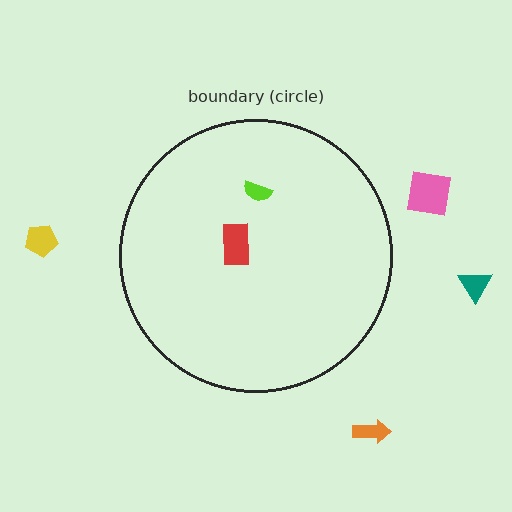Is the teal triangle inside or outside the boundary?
Outside.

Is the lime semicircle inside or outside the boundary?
Inside.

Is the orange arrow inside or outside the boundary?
Outside.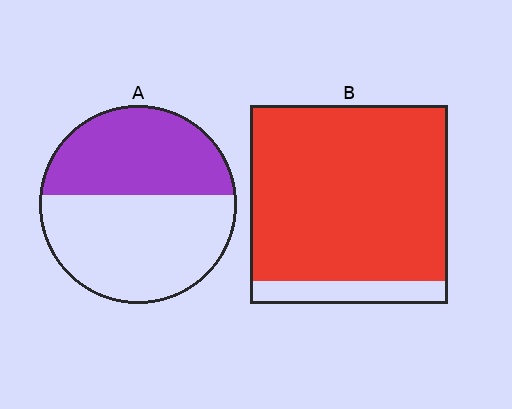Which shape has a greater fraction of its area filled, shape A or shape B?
Shape B.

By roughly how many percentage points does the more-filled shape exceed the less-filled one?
By roughly 45 percentage points (B over A).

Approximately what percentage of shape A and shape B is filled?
A is approximately 45% and B is approximately 90%.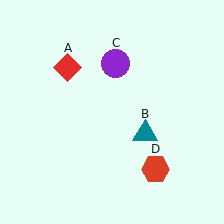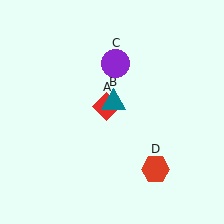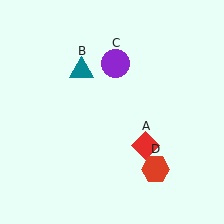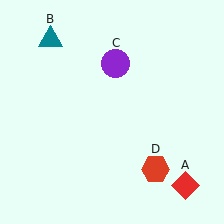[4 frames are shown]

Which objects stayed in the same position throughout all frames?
Purple circle (object C) and red hexagon (object D) remained stationary.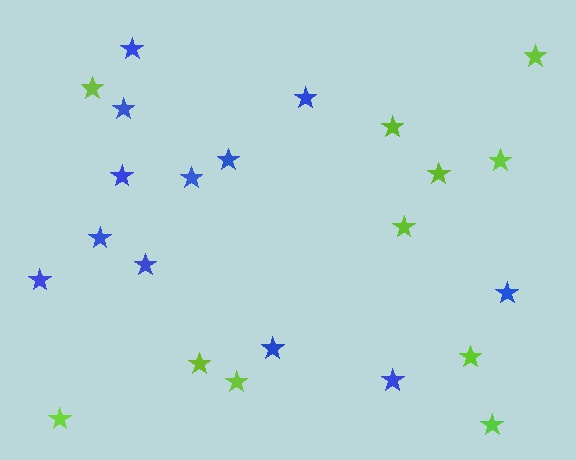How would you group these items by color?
There are 2 groups: one group of blue stars (12) and one group of lime stars (11).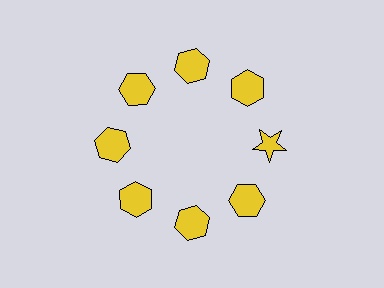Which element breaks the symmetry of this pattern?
The yellow star at roughly the 3 o'clock position breaks the symmetry. All other shapes are yellow hexagons.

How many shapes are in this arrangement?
There are 8 shapes arranged in a ring pattern.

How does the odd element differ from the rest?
It has a different shape: star instead of hexagon.